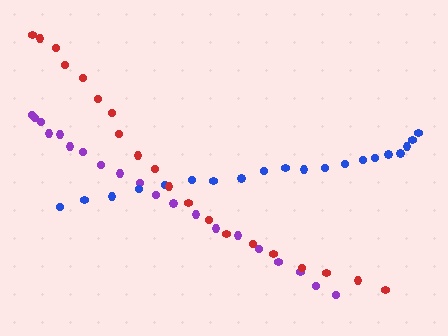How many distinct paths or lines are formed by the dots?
There are 3 distinct paths.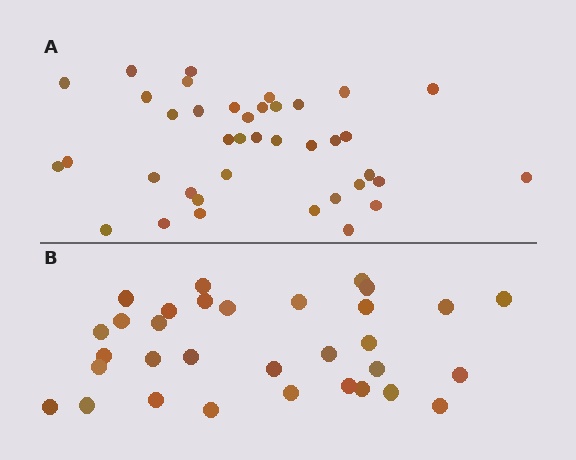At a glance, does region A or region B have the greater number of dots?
Region A (the top region) has more dots.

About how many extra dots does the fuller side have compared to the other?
Region A has roughly 8 or so more dots than region B.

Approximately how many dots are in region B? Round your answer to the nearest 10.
About 30 dots. (The exact count is 32, which rounds to 30.)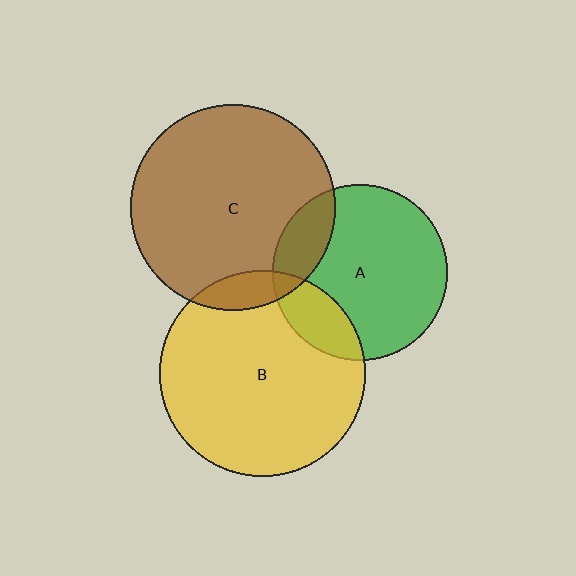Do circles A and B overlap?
Yes.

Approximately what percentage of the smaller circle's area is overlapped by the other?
Approximately 20%.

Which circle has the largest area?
Circle B (yellow).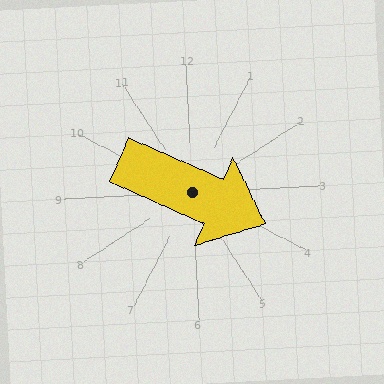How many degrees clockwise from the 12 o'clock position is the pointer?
Approximately 117 degrees.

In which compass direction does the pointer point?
Southeast.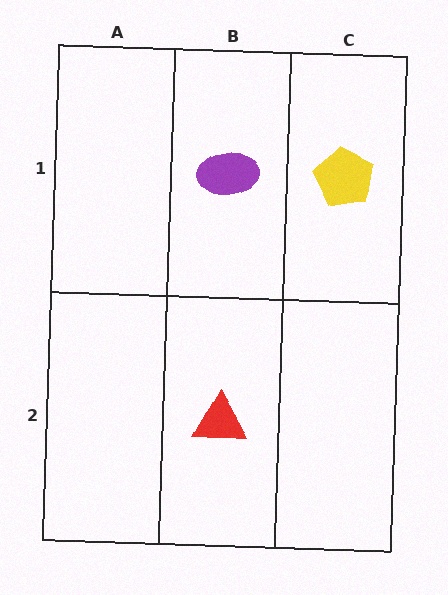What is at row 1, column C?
A yellow pentagon.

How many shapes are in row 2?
1 shape.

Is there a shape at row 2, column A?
No, that cell is empty.